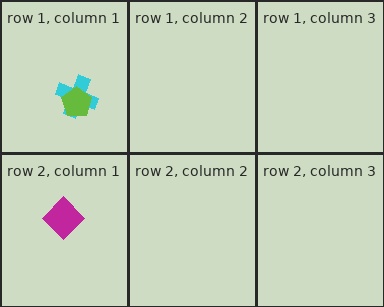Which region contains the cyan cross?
The row 1, column 1 region.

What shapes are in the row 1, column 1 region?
The cyan cross, the lime pentagon.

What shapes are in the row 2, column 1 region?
The magenta diamond.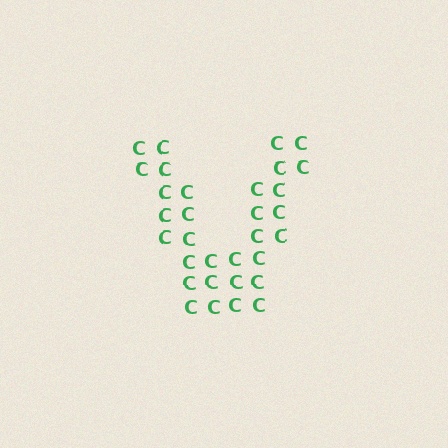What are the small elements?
The small elements are letter C's.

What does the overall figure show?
The overall figure shows the letter V.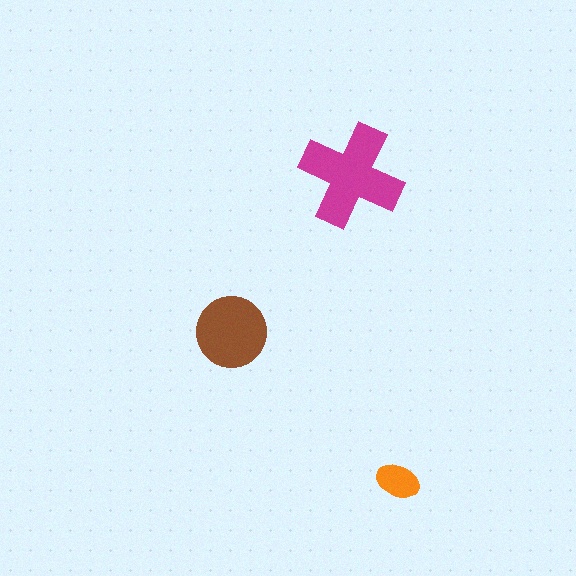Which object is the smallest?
The orange ellipse.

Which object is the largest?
The magenta cross.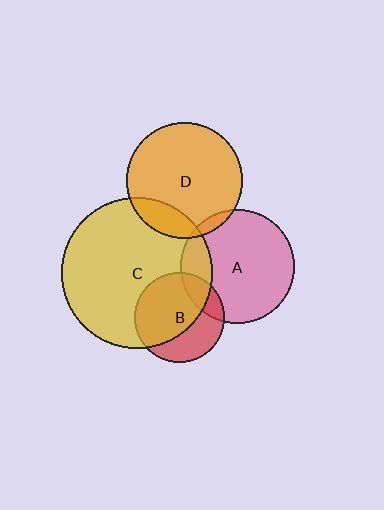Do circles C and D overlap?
Yes.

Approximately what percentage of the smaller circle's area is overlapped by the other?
Approximately 15%.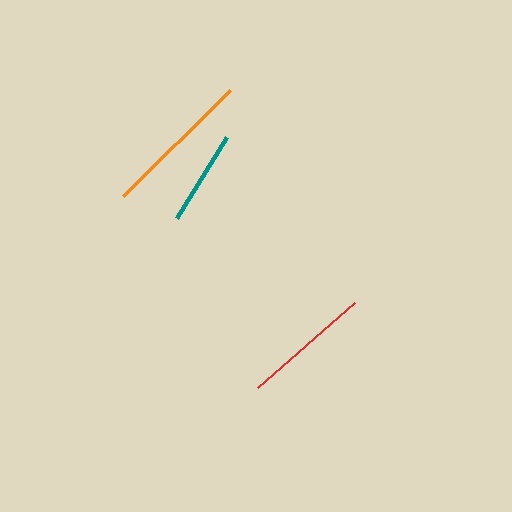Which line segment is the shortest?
The teal line is the shortest at approximately 96 pixels.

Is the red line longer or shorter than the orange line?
The orange line is longer than the red line.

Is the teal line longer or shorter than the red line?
The red line is longer than the teal line.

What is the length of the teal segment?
The teal segment is approximately 96 pixels long.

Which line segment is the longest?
The orange line is the longest at approximately 151 pixels.